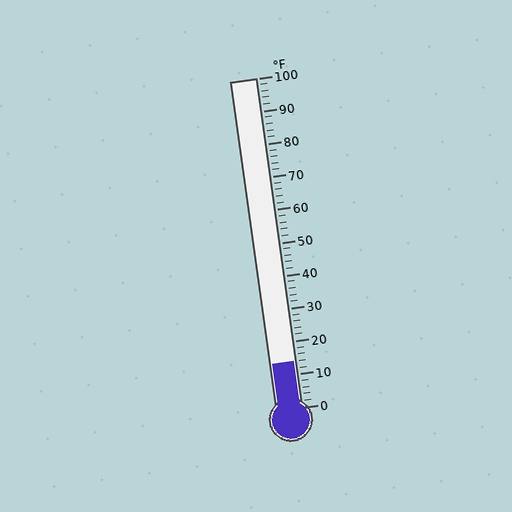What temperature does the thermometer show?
The thermometer shows approximately 14°F.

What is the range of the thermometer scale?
The thermometer scale ranges from 0°F to 100°F.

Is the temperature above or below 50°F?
The temperature is below 50°F.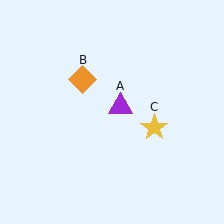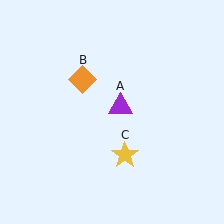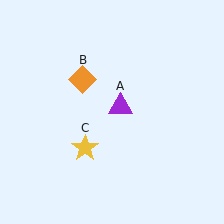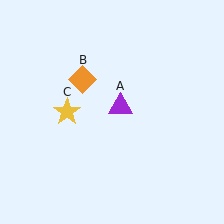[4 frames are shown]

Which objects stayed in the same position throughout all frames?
Purple triangle (object A) and orange diamond (object B) remained stationary.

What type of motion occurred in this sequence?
The yellow star (object C) rotated clockwise around the center of the scene.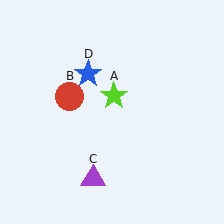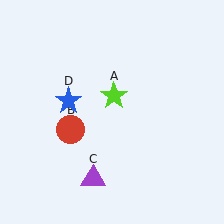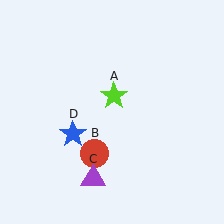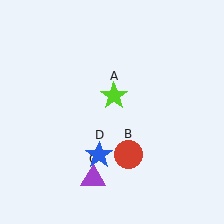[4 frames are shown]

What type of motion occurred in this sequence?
The red circle (object B), blue star (object D) rotated counterclockwise around the center of the scene.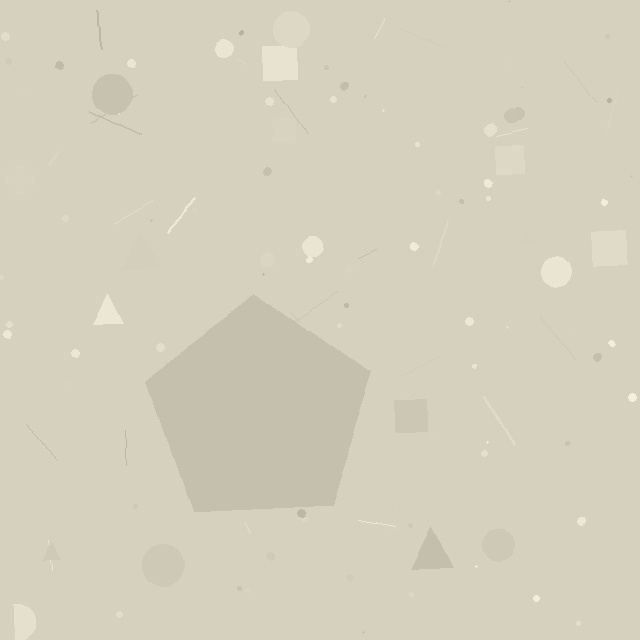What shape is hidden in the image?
A pentagon is hidden in the image.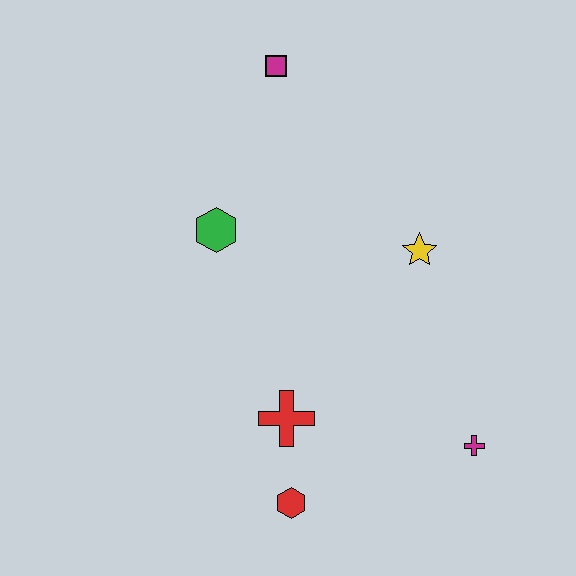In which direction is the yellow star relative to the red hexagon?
The yellow star is above the red hexagon.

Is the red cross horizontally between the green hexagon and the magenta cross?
Yes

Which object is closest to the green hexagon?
The magenta square is closest to the green hexagon.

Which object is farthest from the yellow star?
The red hexagon is farthest from the yellow star.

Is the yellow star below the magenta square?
Yes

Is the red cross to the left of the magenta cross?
Yes